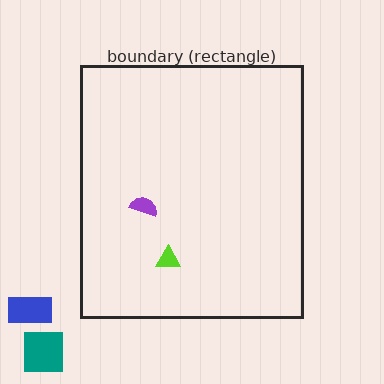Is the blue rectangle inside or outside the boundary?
Outside.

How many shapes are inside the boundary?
2 inside, 2 outside.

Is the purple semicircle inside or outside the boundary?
Inside.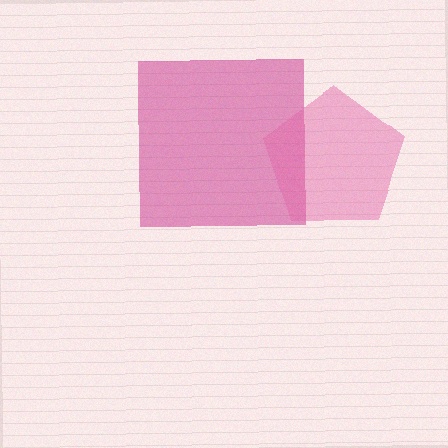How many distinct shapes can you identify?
There are 2 distinct shapes: a magenta square, a pink pentagon.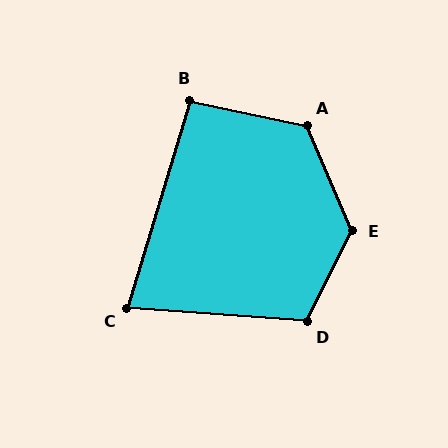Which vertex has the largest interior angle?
E, at approximately 130 degrees.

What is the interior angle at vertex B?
Approximately 94 degrees (approximately right).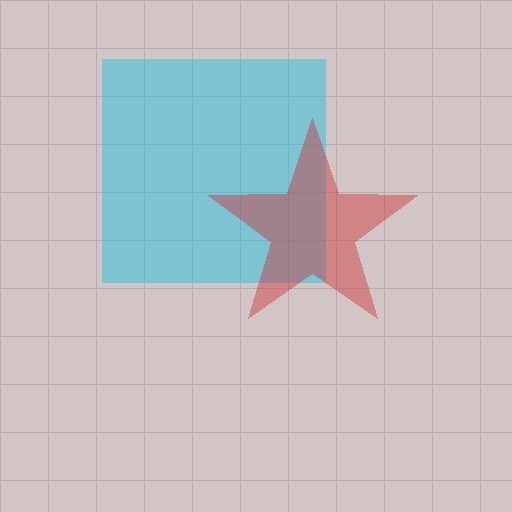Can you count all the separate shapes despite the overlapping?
Yes, there are 2 separate shapes.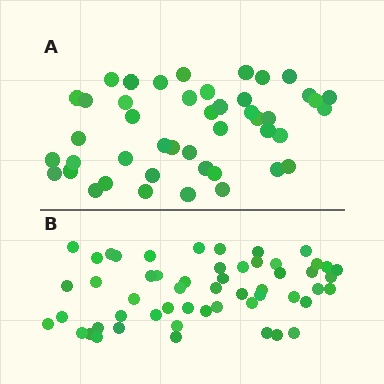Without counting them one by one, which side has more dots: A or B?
Region B (the bottom region) has more dots.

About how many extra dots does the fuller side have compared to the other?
Region B has roughly 8 or so more dots than region A.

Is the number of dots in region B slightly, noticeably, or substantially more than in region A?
Region B has only slightly more — the two regions are fairly close. The ratio is roughly 1.2 to 1.